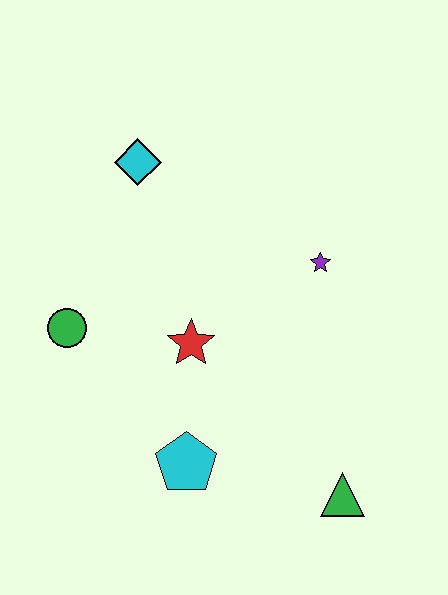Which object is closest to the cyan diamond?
The green circle is closest to the cyan diamond.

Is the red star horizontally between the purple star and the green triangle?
No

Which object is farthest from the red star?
The green triangle is farthest from the red star.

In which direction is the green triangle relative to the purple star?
The green triangle is below the purple star.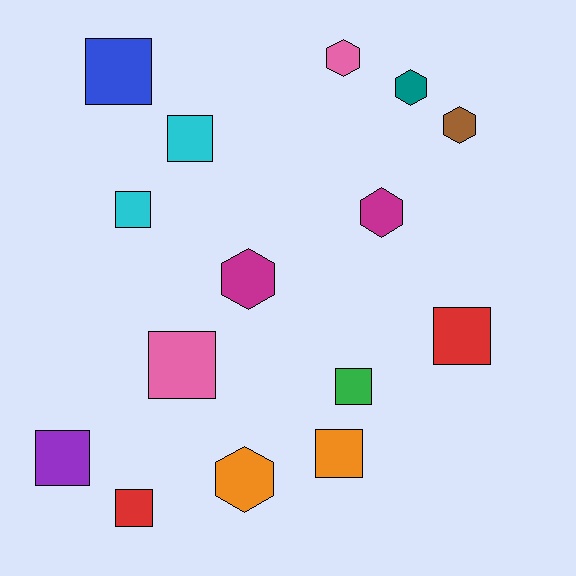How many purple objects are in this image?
There is 1 purple object.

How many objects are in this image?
There are 15 objects.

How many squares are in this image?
There are 9 squares.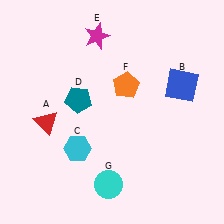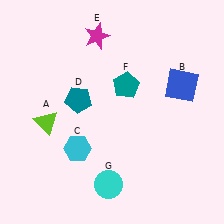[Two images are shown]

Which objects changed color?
A changed from red to lime. F changed from orange to teal.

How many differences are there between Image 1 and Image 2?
There are 2 differences between the two images.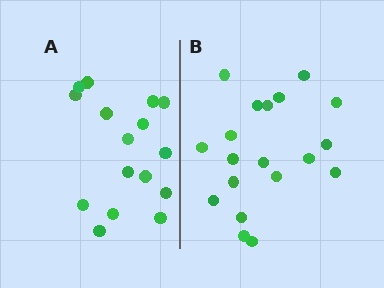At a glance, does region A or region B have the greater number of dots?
Region B (the right region) has more dots.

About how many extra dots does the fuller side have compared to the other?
Region B has just a few more — roughly 2 or 3 more dots than region A.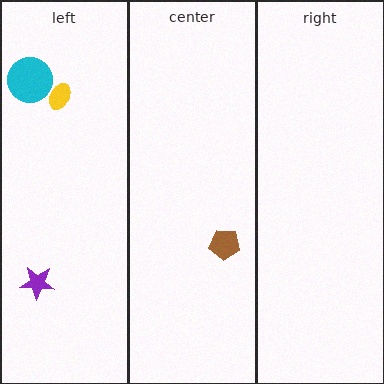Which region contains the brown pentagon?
The center region.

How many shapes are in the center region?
1.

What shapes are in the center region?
The brown pentagon.